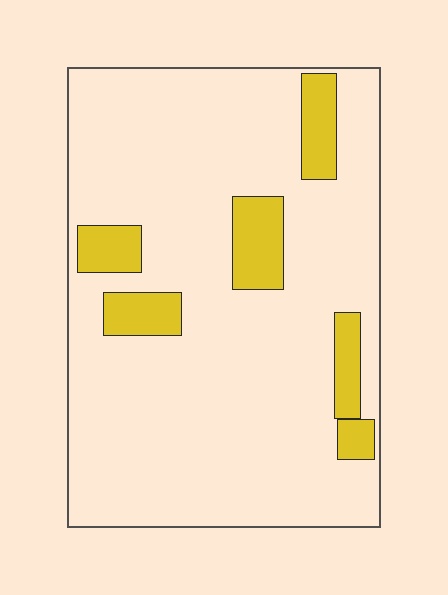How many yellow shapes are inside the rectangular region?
6.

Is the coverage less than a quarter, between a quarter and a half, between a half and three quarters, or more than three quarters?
Less than a quarter.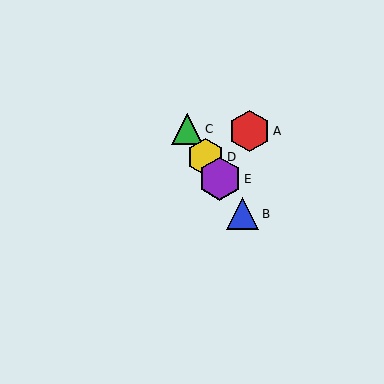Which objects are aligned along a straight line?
Objects B, C, D, E are aligned along a straight line.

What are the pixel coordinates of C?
Object C is at (187, 129).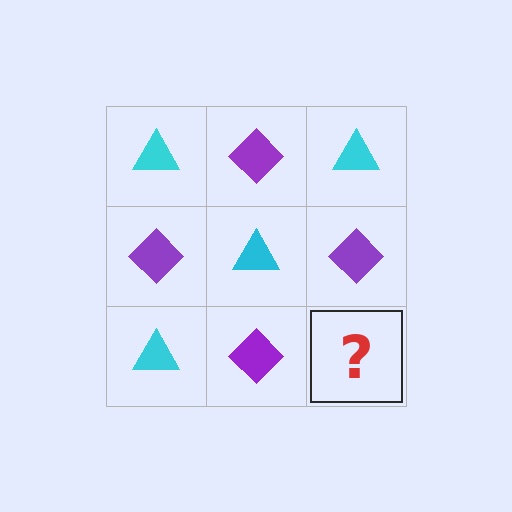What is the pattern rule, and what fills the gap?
The rule is that it alternates cyan triangle and purple diamond in a checkerboard pattern. The gap should be filled with a cyan triangle.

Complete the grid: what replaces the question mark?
The question mark should be replaced with a cyan triangle.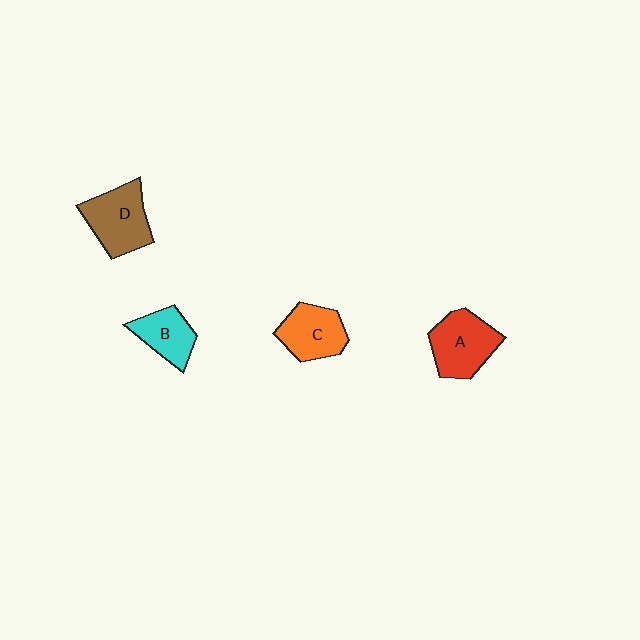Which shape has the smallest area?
Shape B (cyan).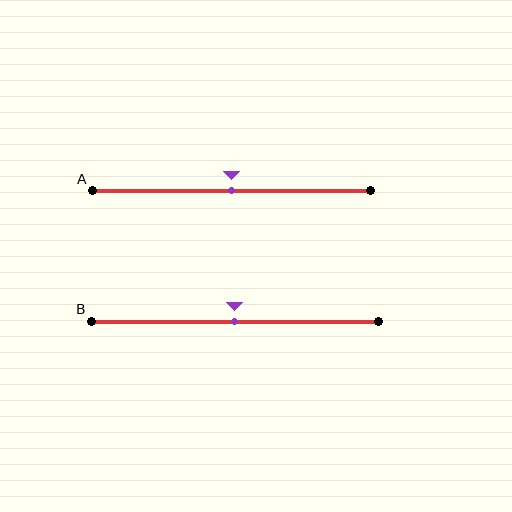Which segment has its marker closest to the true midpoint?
Segment A has its marker closest to the true midpoint.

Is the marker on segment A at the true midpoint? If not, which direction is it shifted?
Yes, the marker on segment A is at the true midpoint.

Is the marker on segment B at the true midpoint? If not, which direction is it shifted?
Yes, the marker on segment B is at the true midpoint.